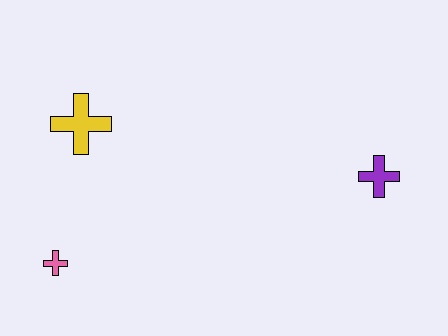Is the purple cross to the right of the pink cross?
Yes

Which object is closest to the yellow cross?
The pink cross is closest to the yellow cross.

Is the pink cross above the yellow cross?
No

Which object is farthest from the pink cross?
The purple cross is farthest from the pink cross.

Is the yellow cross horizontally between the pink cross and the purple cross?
Yes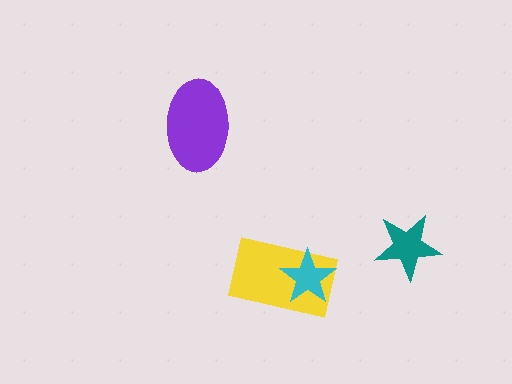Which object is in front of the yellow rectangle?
The cyan star is in front of the yellow rectangle.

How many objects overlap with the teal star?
0 objects overlap with the teal star.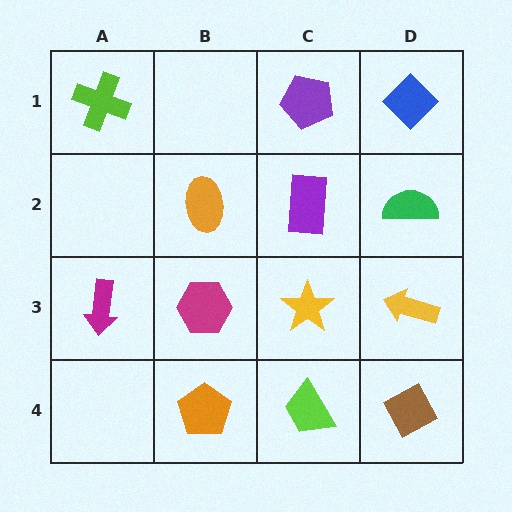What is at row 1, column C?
A purple pentagon.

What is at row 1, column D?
A blue diamond.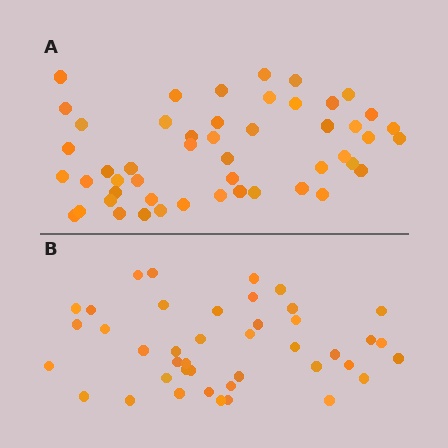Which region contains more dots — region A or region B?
Region A (the top region) has more dots.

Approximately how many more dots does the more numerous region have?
Region A has roughly 8 or so more dots than region B.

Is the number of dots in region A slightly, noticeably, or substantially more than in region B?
Region A has only slightly more — the two regions are fairly close. The ratio is roughly 1.2 to 1.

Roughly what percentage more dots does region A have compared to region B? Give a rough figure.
About 20% more.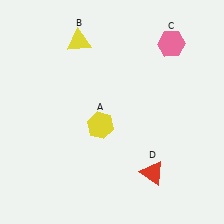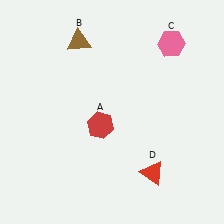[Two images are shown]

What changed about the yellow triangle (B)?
In Image 1, B is yellow. In Image 2, it changed to brown.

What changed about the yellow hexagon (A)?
In Image 1, A is yellow. In Image 2, it changed to red.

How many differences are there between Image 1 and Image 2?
There are 2 differences between the two images.